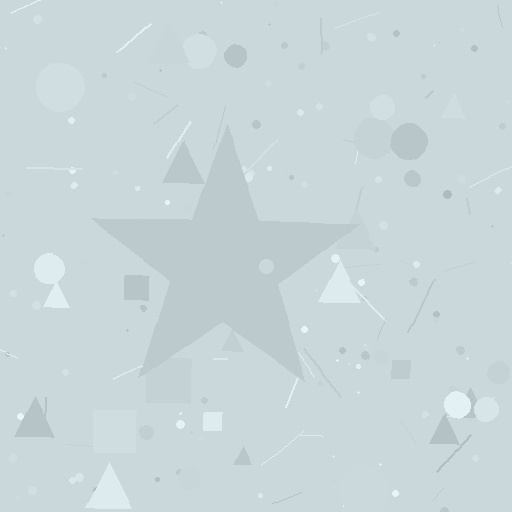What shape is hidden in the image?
A star is hidden in the image.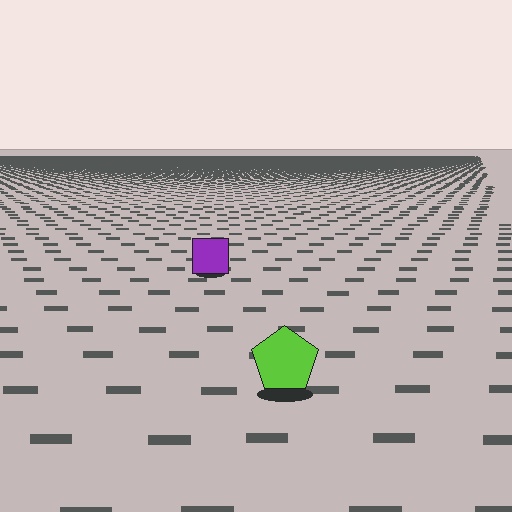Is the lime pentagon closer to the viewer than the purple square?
Yes. The lime pentagon is closer — you can tell from the texture gradient: the ground texture is coarser near it.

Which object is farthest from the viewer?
The purple square is farthest from the viewer. It appears smaller and the ground texture around it is denser.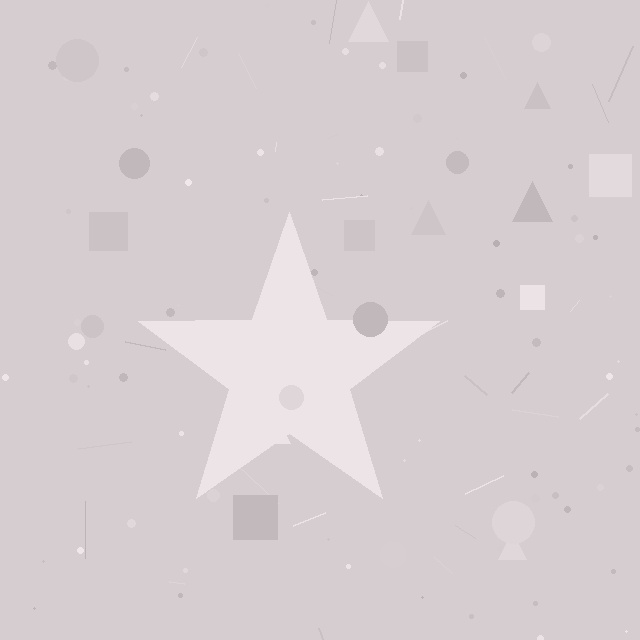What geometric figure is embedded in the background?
A star is embedded in the background.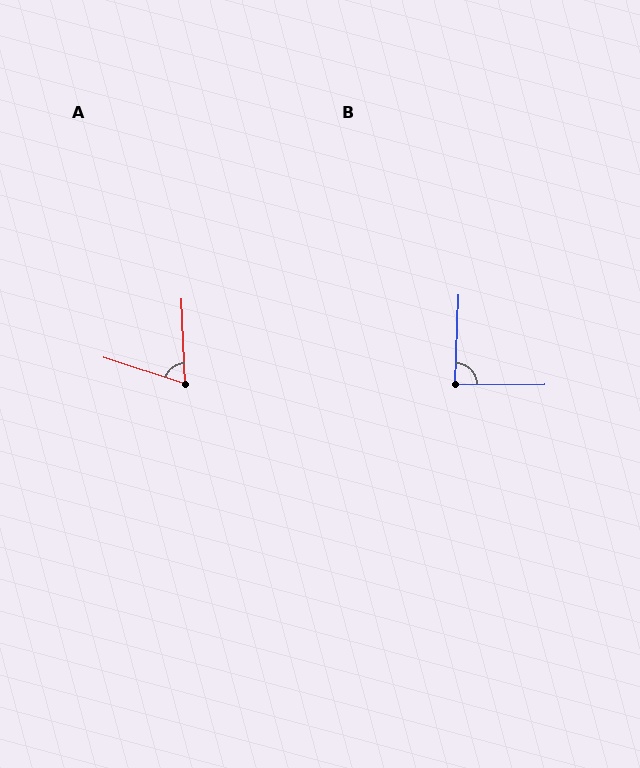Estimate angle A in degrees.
Approximately 70 degrees.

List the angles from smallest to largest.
A (70°), B (87°).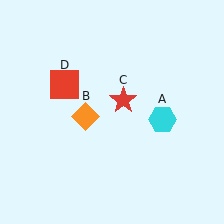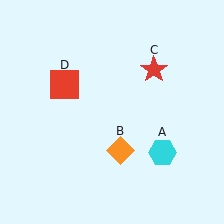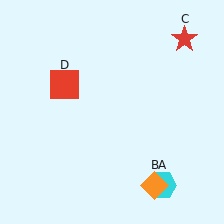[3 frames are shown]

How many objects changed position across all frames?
3 objects changed position: cyan hexagon (object A), orange diamond (object B), red star (object C).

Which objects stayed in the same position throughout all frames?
Red square (object D) remained stationary.